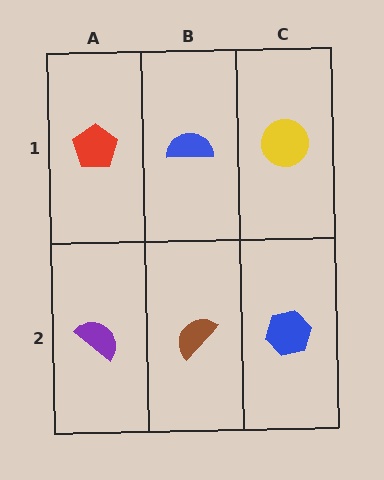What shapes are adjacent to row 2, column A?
A red pentagon (row 1, column A), a brown semicircle (row 2, column B).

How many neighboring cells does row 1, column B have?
3.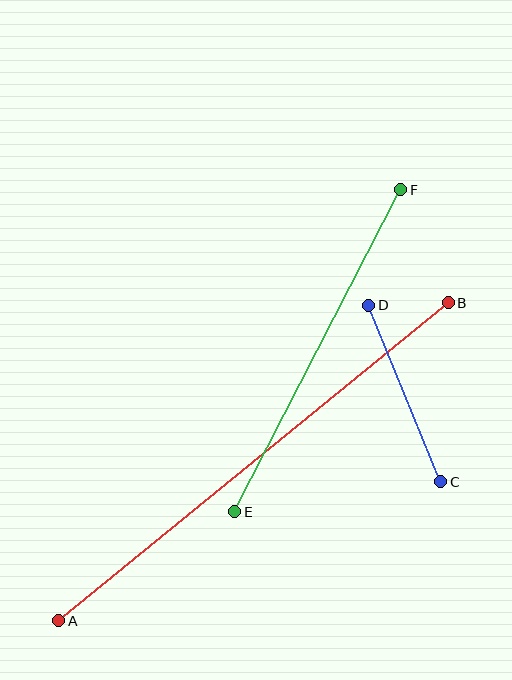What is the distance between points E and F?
The distance is approximately 362 pixels.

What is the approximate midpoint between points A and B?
The midpoint is at approximately (253, 462) pixels.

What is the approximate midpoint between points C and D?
The midpoint is at approximately (405, 394) pixels.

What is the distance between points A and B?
The distance is approximately 503 pixels.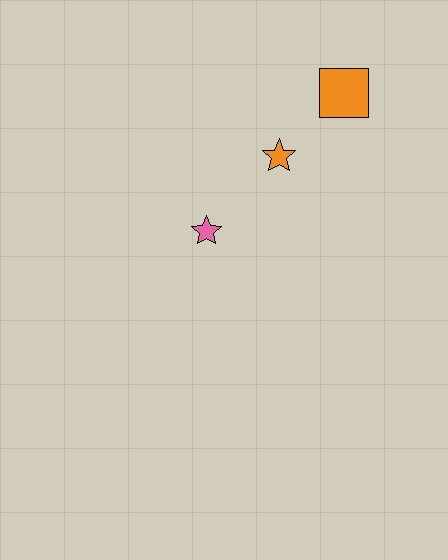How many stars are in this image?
There are 2 stars.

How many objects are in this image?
There are 3 objects.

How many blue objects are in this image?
There are no blue objects.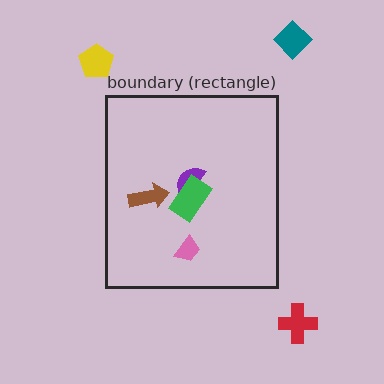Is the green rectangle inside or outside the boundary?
Inside.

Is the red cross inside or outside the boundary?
Outside.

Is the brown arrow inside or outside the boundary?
Inside.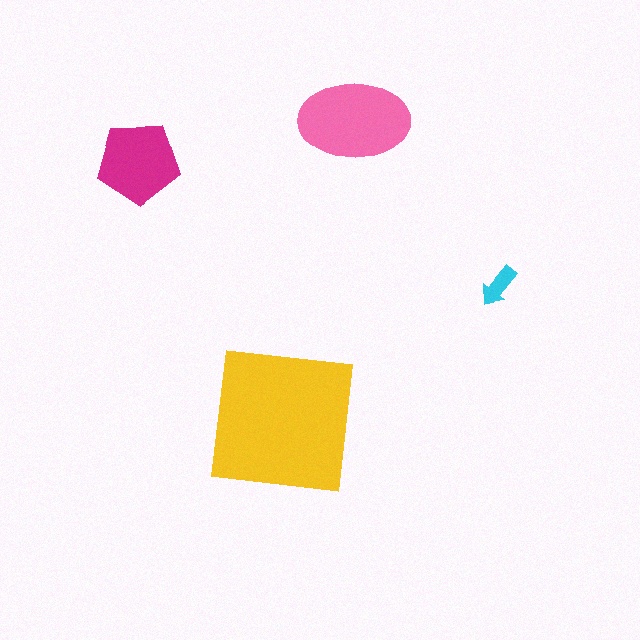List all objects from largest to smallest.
The yellow square, the pink ellipse, the magenta pentagon, the cyan arrow.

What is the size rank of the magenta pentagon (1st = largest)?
3rd.